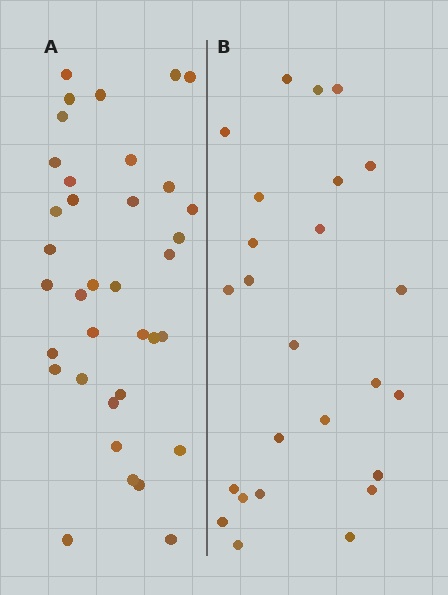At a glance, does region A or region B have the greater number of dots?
Region A (the left region) has more dots.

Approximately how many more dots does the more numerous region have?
Region A has roughly 12 or so more dots than region B.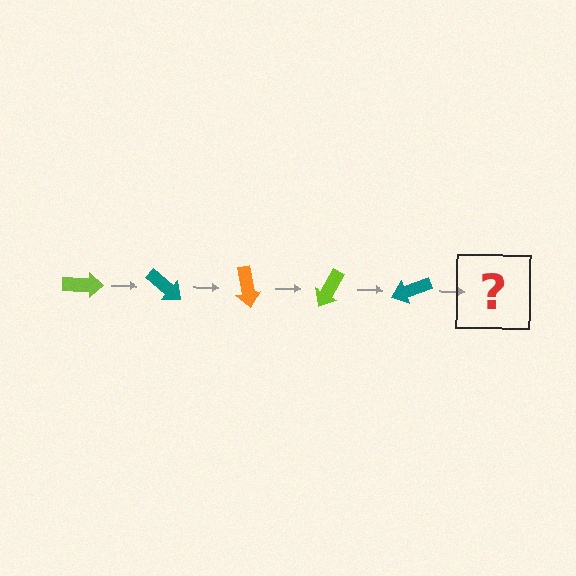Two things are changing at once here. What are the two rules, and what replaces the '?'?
The two rules are that it rotates 40 degrees each step and the color cycles through lime, teal, and orange. The '?' should be an orange arrow, rotated 200 degrees from the start.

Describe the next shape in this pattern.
It should be an orange arrow, rotated 200 degrees from the start.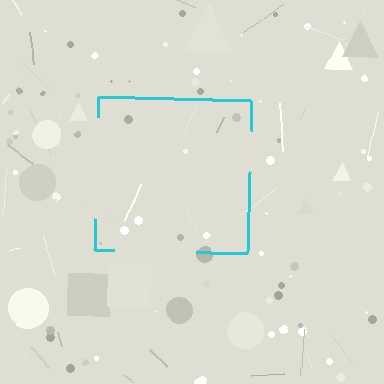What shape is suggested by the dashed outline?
The dashed outline suggests a square.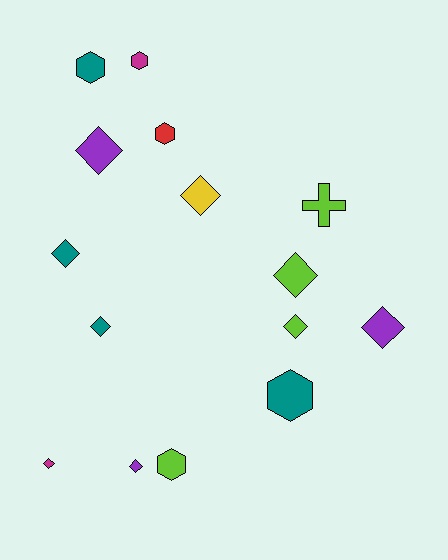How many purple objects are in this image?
There are 3 purple objects.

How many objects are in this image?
There are 15 objects.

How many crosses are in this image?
There is 1 cross.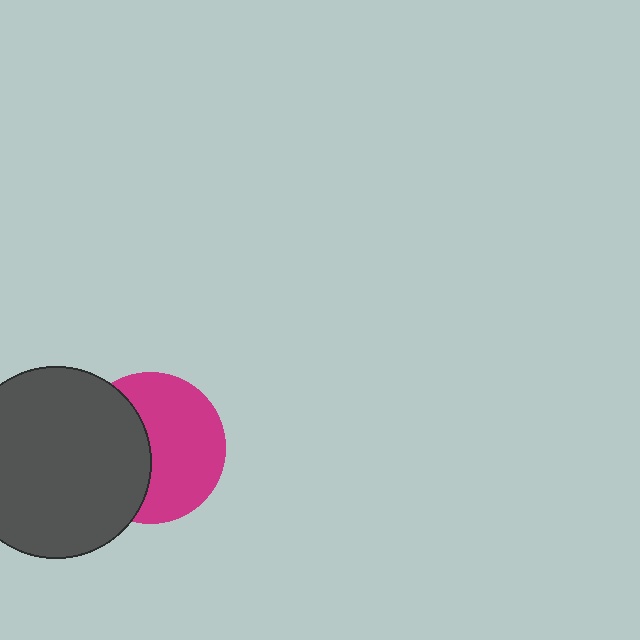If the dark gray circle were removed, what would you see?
You would see the complete magenta circle.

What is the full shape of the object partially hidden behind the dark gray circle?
The partially hidden object is a magenta circle.